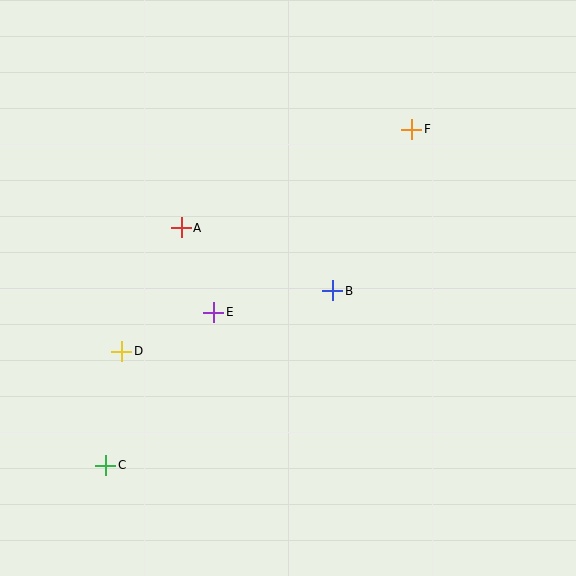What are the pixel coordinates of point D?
Point D is at (122, 351).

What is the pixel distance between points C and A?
The distance between C and A is 249 pixels.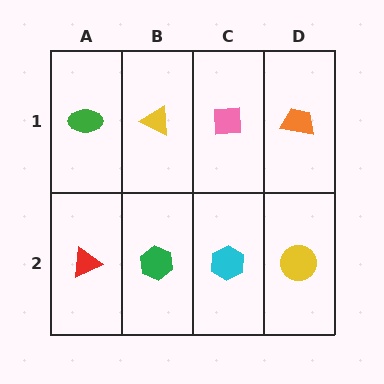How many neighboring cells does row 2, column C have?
3.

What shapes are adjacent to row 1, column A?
A red triangle (row 2, column A), a yellow triangle (row 1, column B).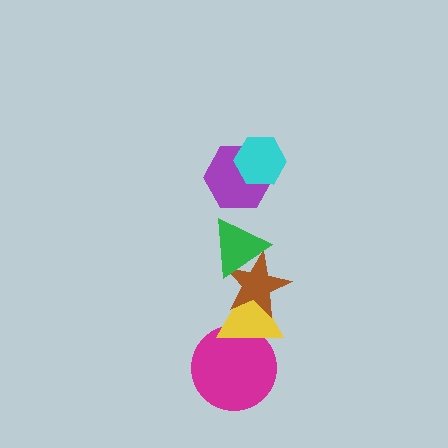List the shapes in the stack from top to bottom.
From top to bottom: the cyan hexagon, the purple hexagon, the green triangle, the brown star, the yellow triangle, the magenta circle.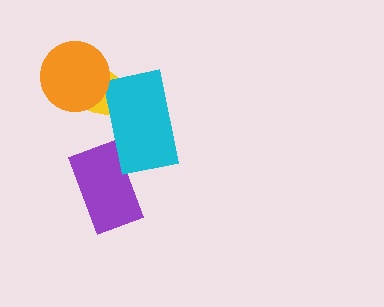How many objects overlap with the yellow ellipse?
2 objects overlap with the yellow ellipse.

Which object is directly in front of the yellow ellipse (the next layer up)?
The cyan rectangle is directly in front of the yellow ellipse.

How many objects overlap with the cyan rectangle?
2 objects overlap with the cyan rectangle.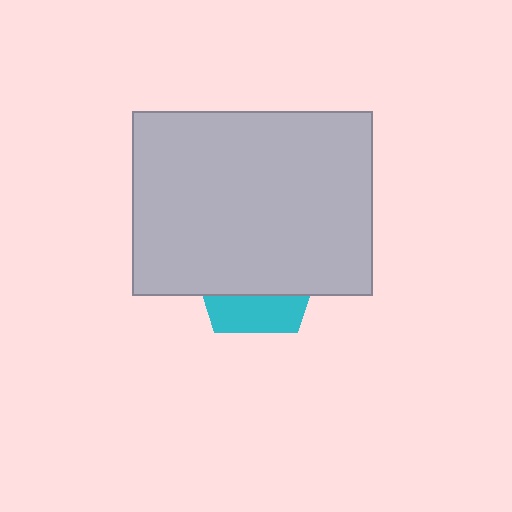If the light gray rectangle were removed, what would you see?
You would see the complete cyan pentagon.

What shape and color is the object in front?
The object in front is a light gray rectangle.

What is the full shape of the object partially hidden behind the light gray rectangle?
The partially hidden object is a cyan pentagon.